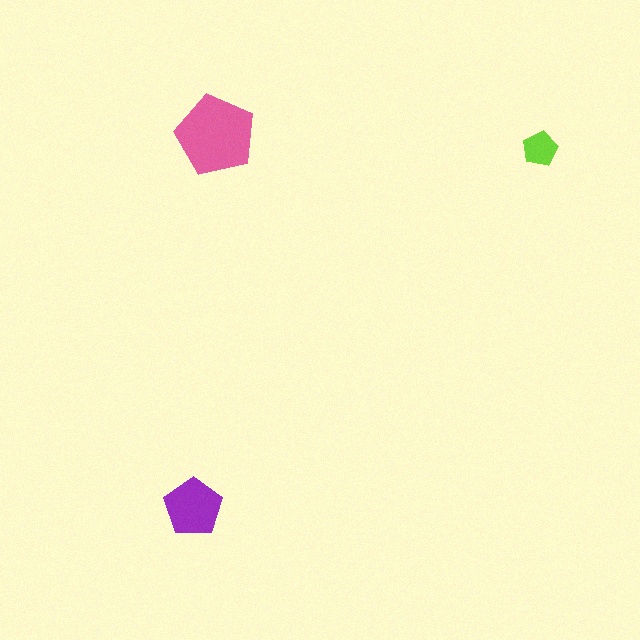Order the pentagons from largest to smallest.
the pink one, the purple one, the lime one.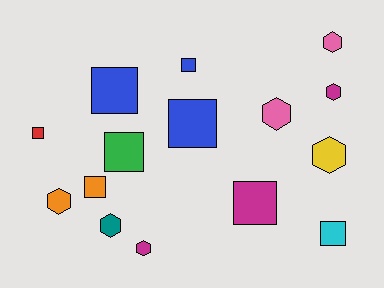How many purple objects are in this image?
There are no purple objects.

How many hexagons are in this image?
There are 7 hexagons.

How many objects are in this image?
There are 15 objects.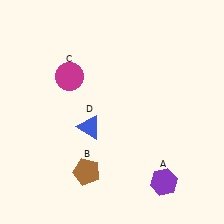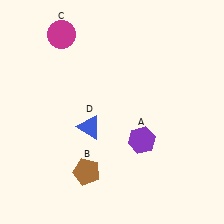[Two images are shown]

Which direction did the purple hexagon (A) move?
The purple hexagon (A) moved up.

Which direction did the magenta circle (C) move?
The magenta circle (C) moved up.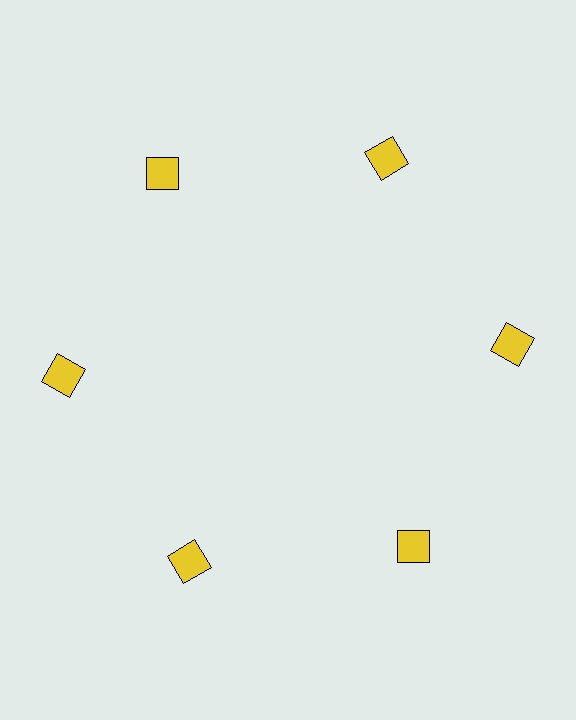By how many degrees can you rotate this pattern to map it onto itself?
The pattern maps onto itself every 60 degrees of rotation.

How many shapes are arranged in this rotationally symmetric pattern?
There are 6 shapes, arranged in 6 groups of 1.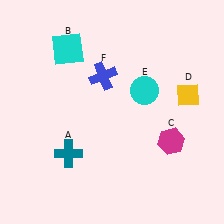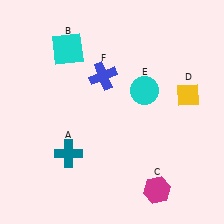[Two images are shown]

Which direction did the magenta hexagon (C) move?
The magenta hexagon (C) moved down.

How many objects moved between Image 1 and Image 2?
1 object moved between the two images.